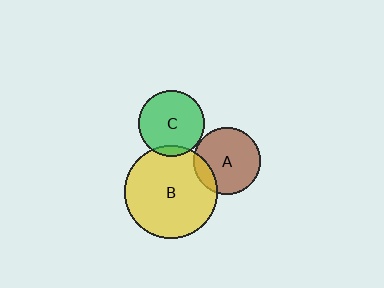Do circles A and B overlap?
Yes.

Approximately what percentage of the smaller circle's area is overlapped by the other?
Approximately 15%.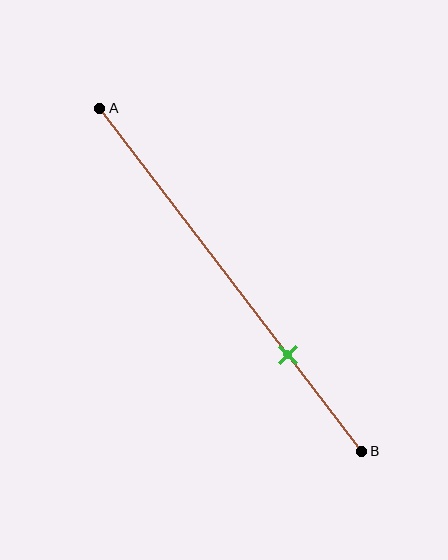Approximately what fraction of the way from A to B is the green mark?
The green mark is approximately 70% of the way from A to B.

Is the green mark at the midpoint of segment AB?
No, the mark is at about 70% from A, not at the 50% midpoint.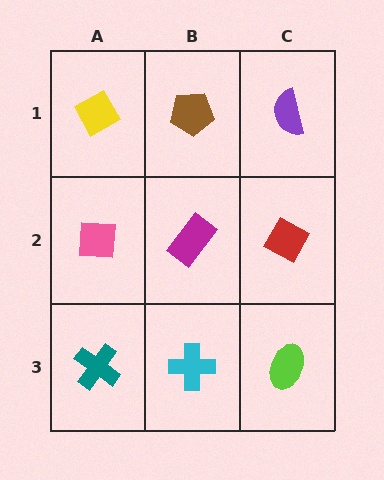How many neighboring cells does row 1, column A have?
2.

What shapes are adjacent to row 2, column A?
A yellow diamond (row 1, column A), a teal cross (row 3, column A), a magenta rectangle (row 2, column B).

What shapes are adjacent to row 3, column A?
A pink square (row 2, column A), a cyan cross (row 3, column B).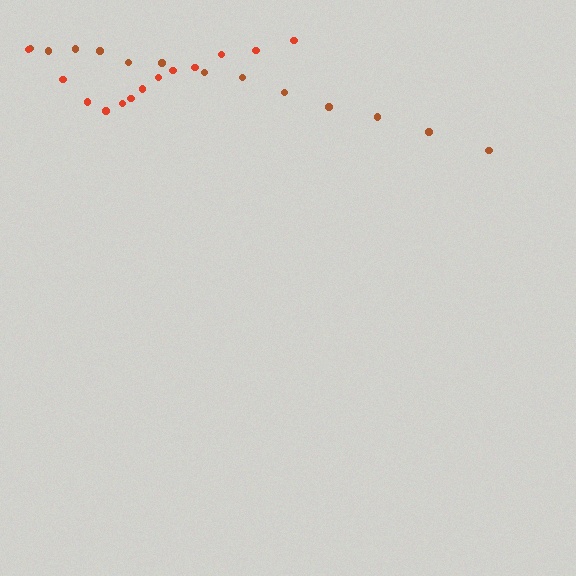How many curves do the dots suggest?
There are 2 distinct paths.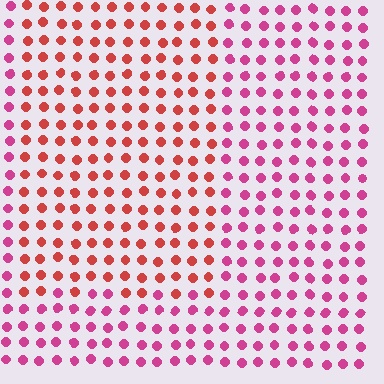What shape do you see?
I see a rectangle.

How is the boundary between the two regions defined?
The boundary is defined purely by a slight shift in hue (about 35 degrees). Spacing, size, and orientation are identical on both sides.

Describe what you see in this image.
The image is filled with small magenta elements in a uniform arrangement. A rectangle-shaped region is visible where the elements are tinted to a slightly different hue, forming a subtle color boundary.